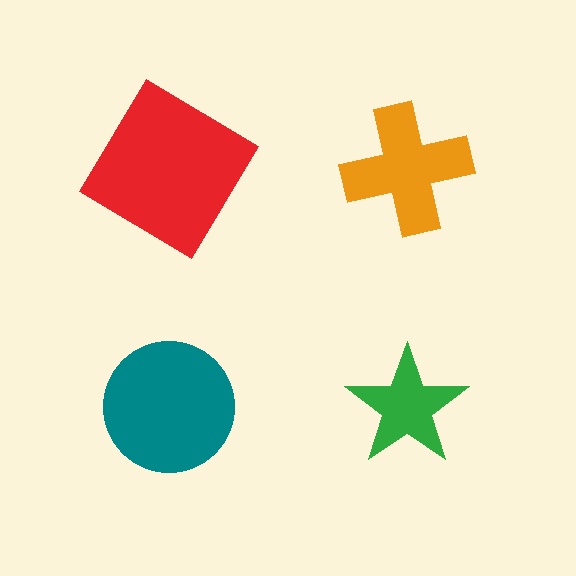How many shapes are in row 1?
2 shapes.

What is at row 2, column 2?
A green star.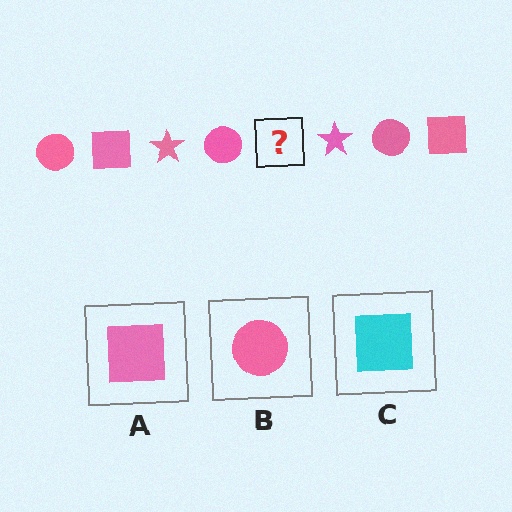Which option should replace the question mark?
Option A.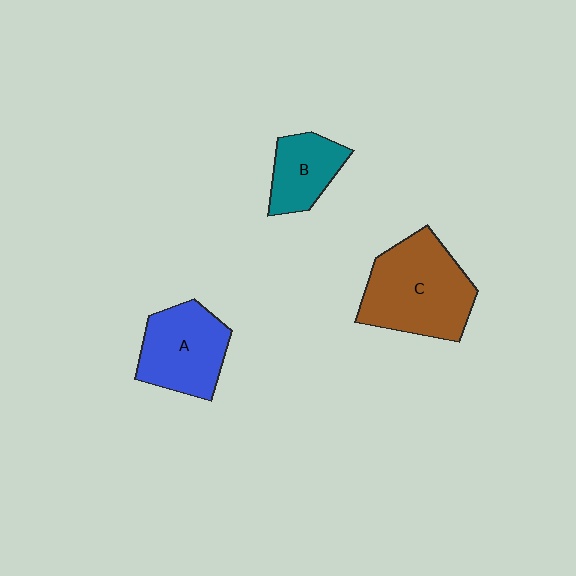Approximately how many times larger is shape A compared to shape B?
Approximately 1.5 times.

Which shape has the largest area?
Shape C (brown).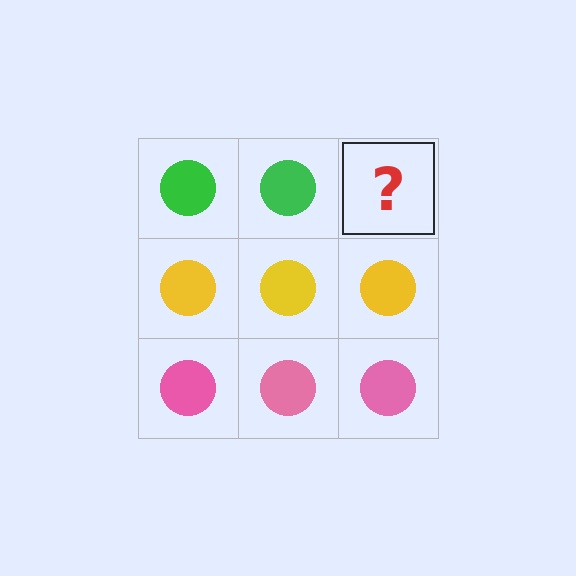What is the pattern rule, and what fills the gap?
The rule is that each row has a consistent color. The gap should be filled with a green circle.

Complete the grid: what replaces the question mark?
The question mark should be replaced with a green circle.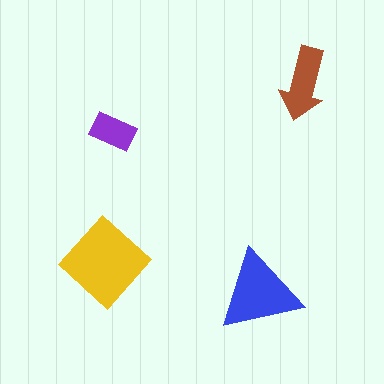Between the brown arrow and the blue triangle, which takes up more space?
The blue triangle.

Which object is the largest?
The yellow diamond.